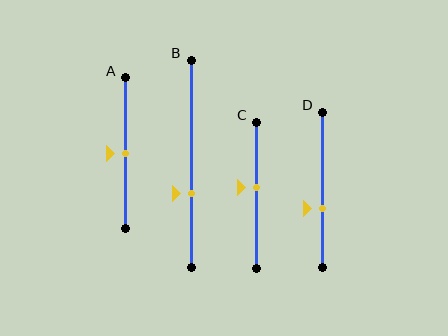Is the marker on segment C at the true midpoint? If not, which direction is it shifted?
No, the marker on segment C is shifted upward by about 5% of the segment length.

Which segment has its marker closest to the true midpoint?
Segment A has its marker closest to the true midpoint.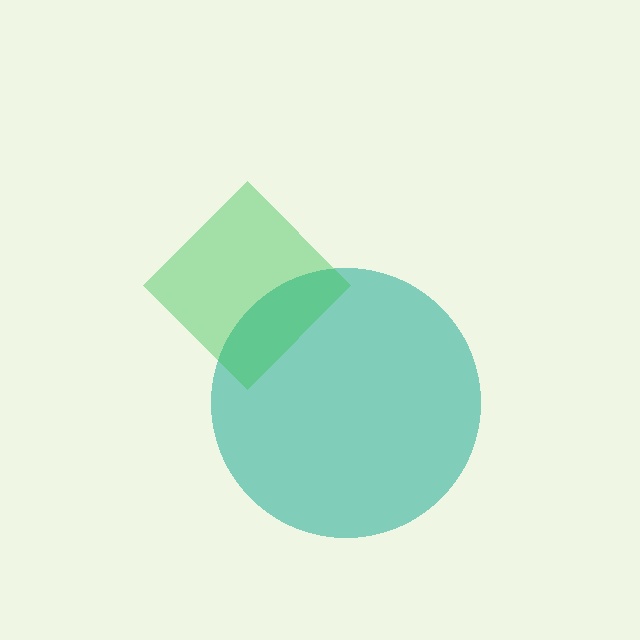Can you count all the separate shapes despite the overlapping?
Yes, there are 2 separate shapes.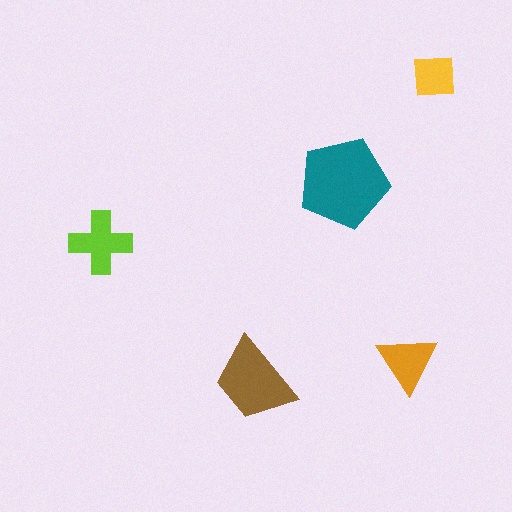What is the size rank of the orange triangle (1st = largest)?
4th.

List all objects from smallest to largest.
The yellow square, the orange triangle, the lime cross, the brown trapezoid, the teal pentagon.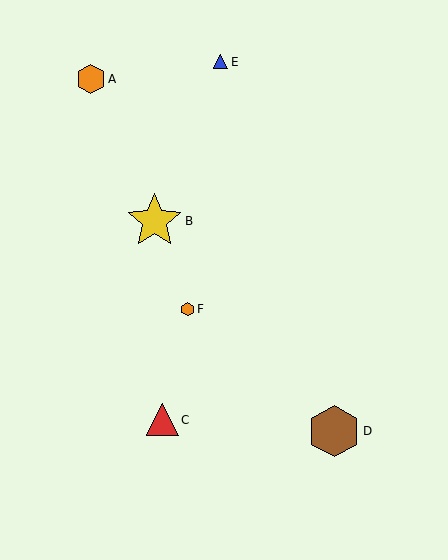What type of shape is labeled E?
Shape E is a blue triangle.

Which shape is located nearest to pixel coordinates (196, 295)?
The orange hexagon (labeled F) at (188, 309) is nearest to that location.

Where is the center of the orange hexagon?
The center of the orange hexagon is at (188, 309).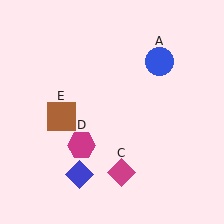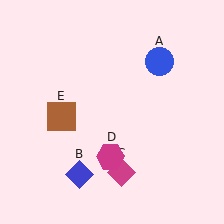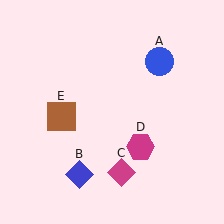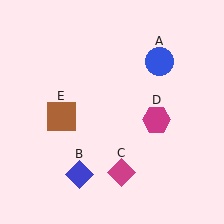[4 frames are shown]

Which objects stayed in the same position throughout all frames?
Blue circle (object A) and blue diamond (object B) and magenta diamond (object C) and brown square (object E) remained stationary.